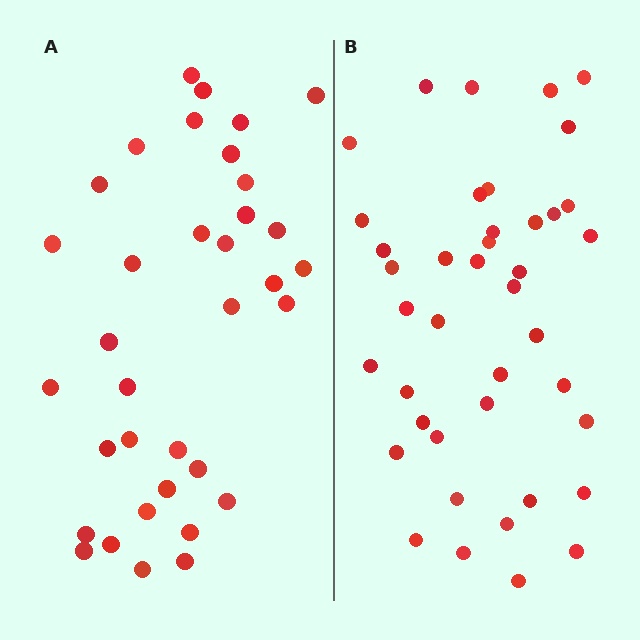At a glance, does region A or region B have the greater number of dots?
Region B (the right region) has more dots.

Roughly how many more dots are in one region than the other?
Region B has about 6 more dots than region A.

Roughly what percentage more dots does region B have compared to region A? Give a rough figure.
About 15% more.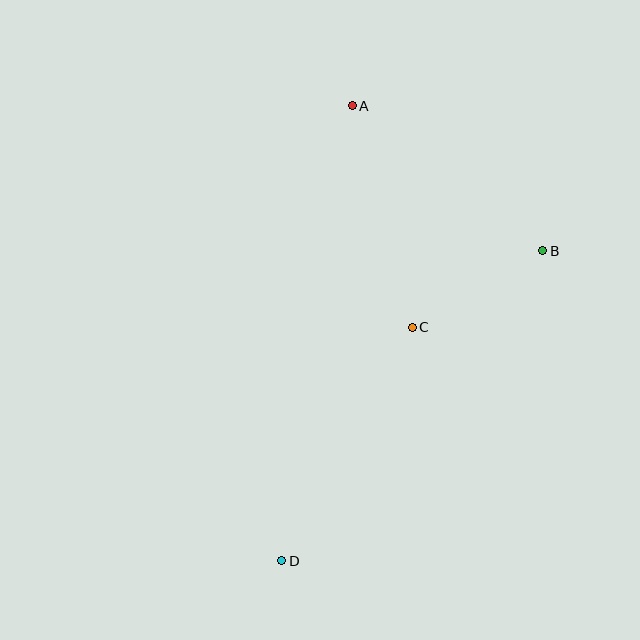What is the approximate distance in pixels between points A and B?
The distance between A and B is approximately 240 pixels.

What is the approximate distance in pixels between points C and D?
The distance between C and D is approximately 268 pixels.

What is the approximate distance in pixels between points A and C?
The distance between A and C is approximately 230 pixels.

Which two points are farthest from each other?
Points A and D are farthest from each other.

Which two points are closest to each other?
Points B and C are closest to each other.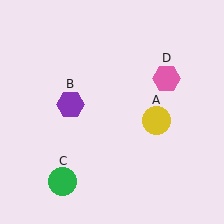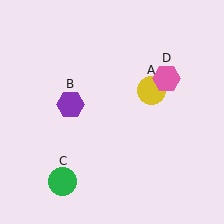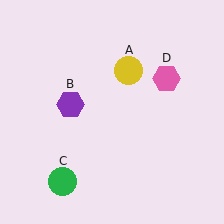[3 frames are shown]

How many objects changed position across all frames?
1 object changed position: yellow circle (object A).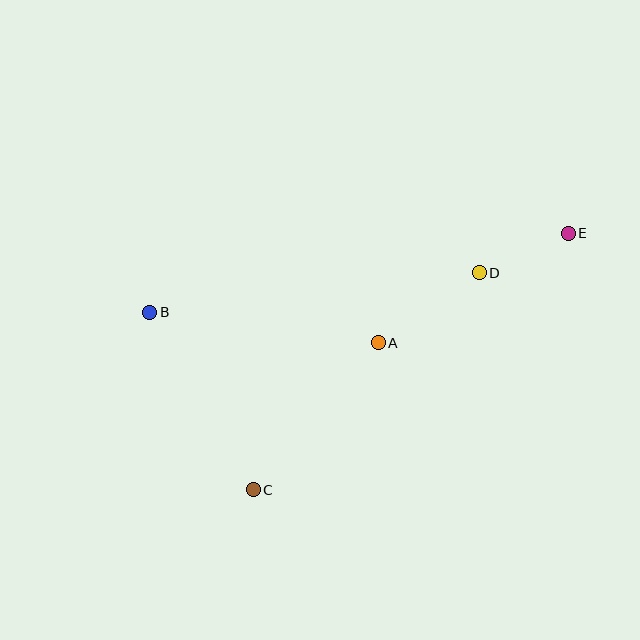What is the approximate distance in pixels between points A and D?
The distance between A and D is approximately 123 pixels.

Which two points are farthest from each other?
Points B and E are farthest from each other.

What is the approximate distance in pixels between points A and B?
The distance between A and B is approximately 230 pixels.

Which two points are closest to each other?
Points D and E are closest to each other.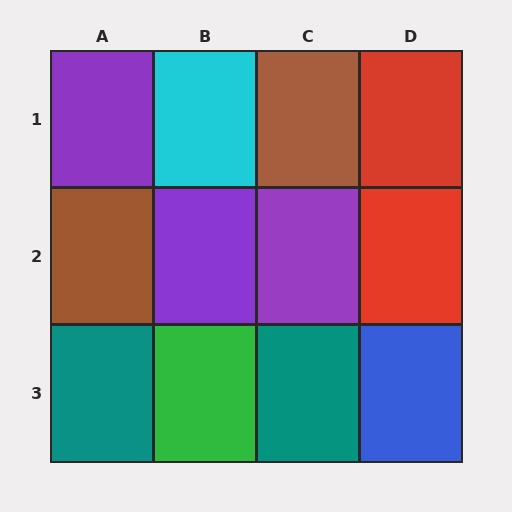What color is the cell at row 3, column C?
Teal.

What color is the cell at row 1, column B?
Cyan.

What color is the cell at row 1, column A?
Purple.